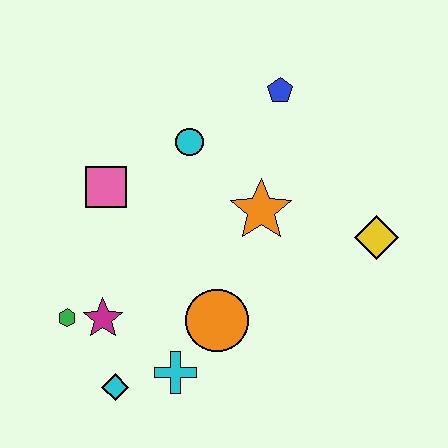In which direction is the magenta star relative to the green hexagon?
The magenta star is to the right of the green hexagon.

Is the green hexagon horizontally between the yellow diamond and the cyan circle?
No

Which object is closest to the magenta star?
The green hexagon is closest to the magenta star.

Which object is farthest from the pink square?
The yellow diamond is farthest from the pink square.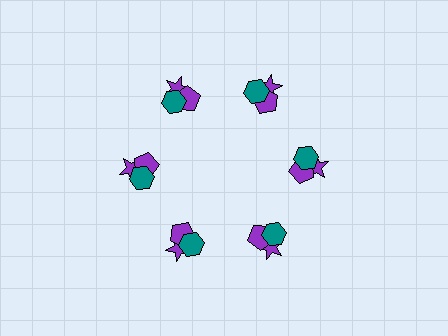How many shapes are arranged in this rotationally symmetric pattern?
There are 18 shapes, arranged in 6 groups of 3.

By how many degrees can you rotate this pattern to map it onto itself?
The pattern maps onto itself every 60 degrees of rotation.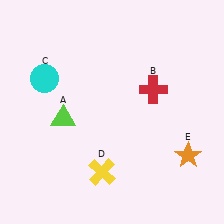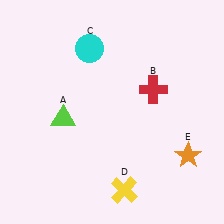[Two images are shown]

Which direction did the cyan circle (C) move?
The cyan circle (C) moved right.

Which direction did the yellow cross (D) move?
The yellow cross (D) moved right.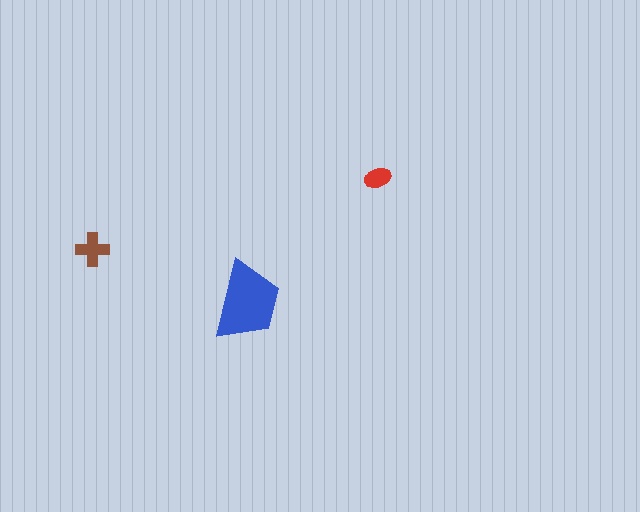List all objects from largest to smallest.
The blue trapezoid, the brown cross, the red ellipse.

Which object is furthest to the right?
The red ellipse is rightmost.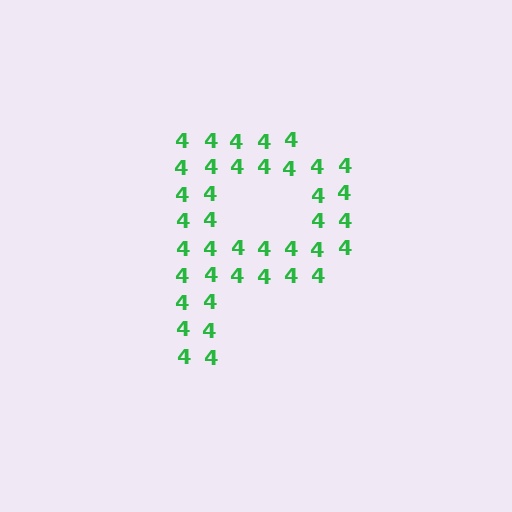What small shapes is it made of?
It is made of small digit 4's.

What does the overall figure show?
The overall figure shows the letter P.